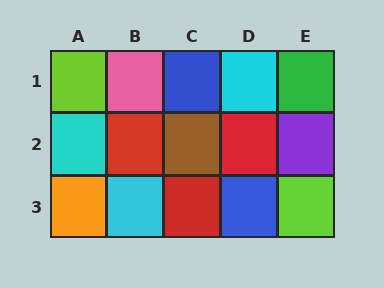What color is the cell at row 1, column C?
Blue.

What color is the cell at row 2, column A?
Cyan.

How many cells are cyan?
3 cells are cyan.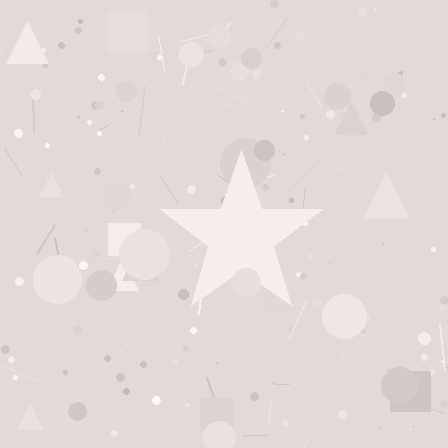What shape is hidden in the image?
A star is hidden in the image.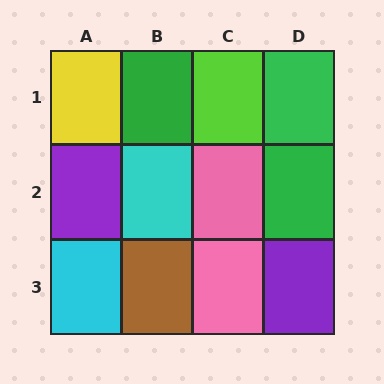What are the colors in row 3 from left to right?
Cyan, brown, pink, purple.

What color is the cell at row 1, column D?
Green.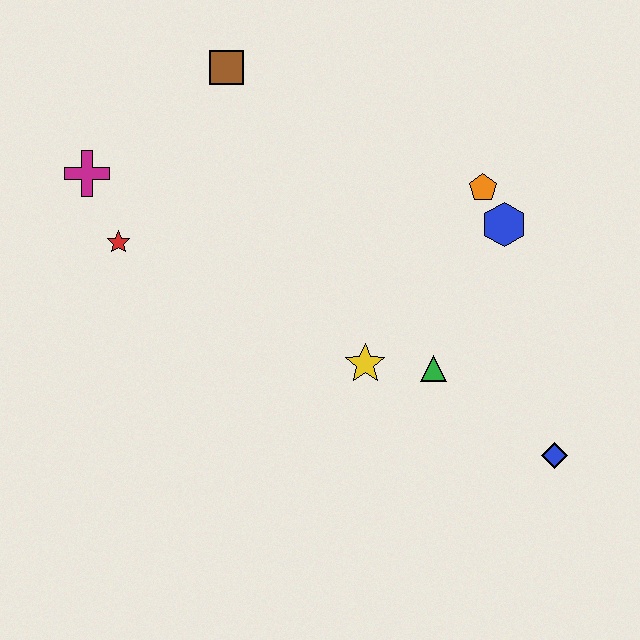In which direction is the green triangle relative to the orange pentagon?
The green triangle is below the orange pentagon.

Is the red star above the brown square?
No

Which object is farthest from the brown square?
The blue diamond is farthest from the brown square.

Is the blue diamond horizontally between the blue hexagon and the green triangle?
No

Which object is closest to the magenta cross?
The red star is closest to the magenta cross.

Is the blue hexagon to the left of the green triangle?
No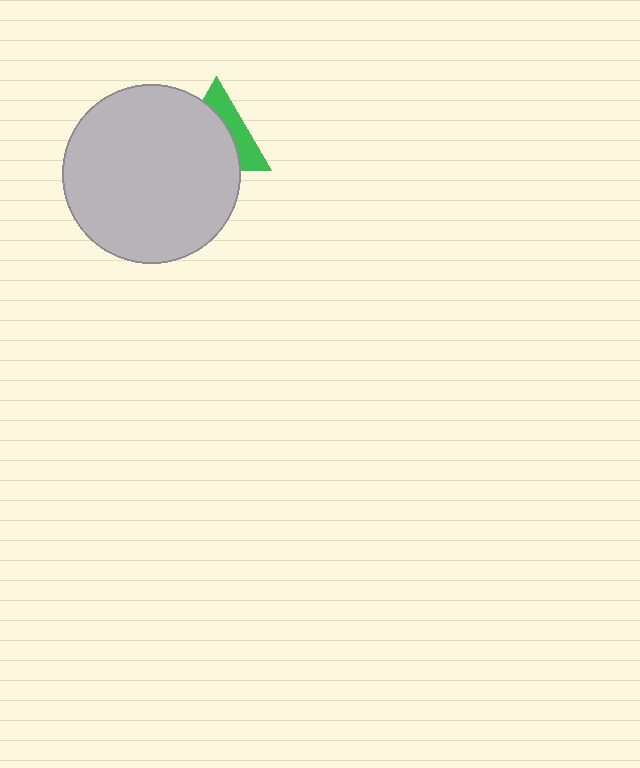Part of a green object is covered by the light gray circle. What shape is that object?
It is a triangle.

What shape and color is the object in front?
The object in front is a light gray circle.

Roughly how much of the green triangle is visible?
A small part of it is visible (roughly 37%).